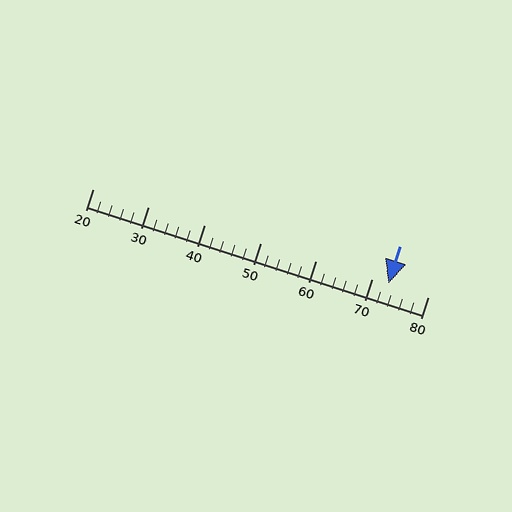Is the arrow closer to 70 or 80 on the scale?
The arrow is closer to 70.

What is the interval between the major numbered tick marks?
The major tick marks are spaced 10 units apart.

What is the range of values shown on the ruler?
The ruler shows values from 20 to 80.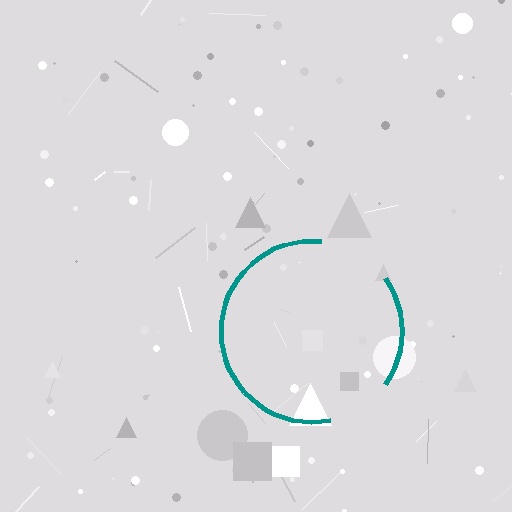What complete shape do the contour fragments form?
The contour fragments form a circle.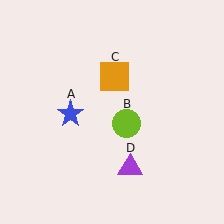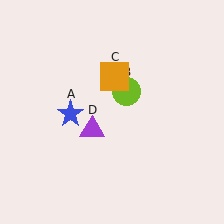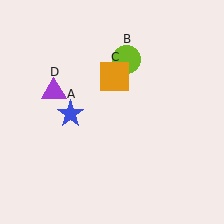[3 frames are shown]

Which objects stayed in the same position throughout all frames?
Blue star (object A) and orange square (object C) remained stationary.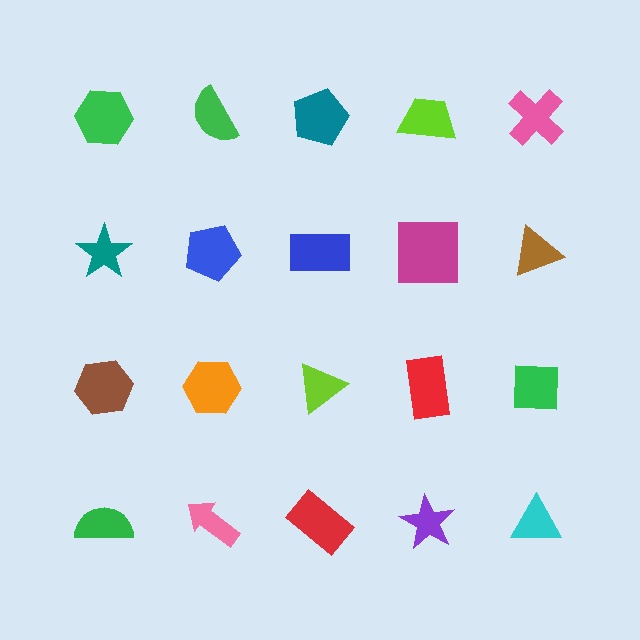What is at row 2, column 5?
A brown triangle.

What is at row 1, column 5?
A pink cross.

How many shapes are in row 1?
5 shapes.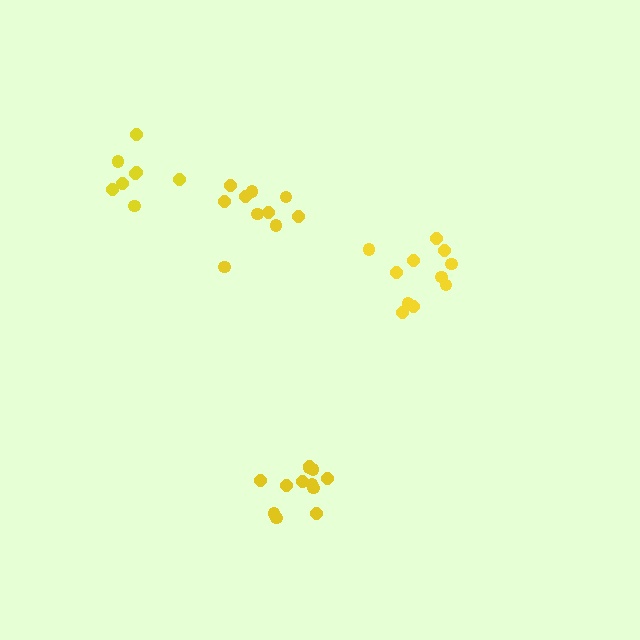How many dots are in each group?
Group 1: 12 dots, Group 2: 11 dots, Group 3: 10 dots, Group 4: 8 dots (41 total).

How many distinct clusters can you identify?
There are 4 distinct clusters.